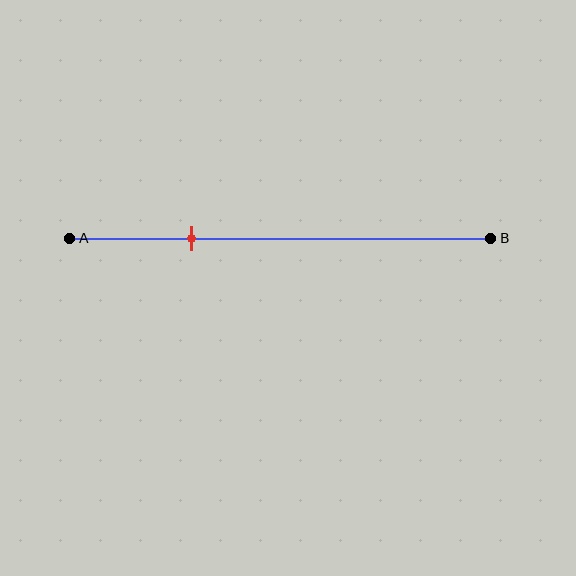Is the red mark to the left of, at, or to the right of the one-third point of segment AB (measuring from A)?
The red mark is to the left of the one-third point of segment AB.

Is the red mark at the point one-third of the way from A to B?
No, the mark is at about 30% from A, not at the 33% one-third point.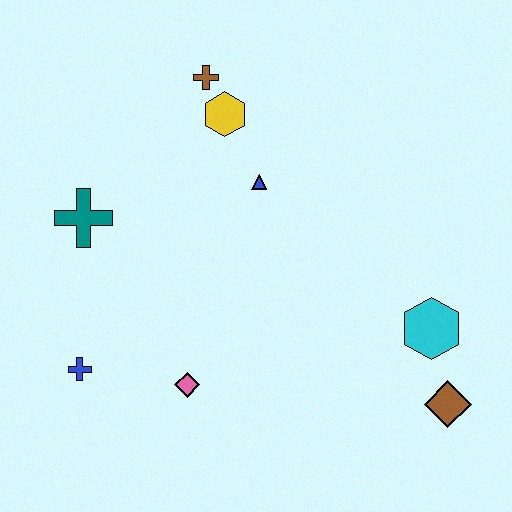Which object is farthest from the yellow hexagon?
The brown diamond is farthest from the yellow hexagon.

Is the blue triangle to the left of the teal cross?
No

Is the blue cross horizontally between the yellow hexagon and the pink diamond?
No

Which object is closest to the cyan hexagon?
The brown diamond is closest to the cyan hexagon.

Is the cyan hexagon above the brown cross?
No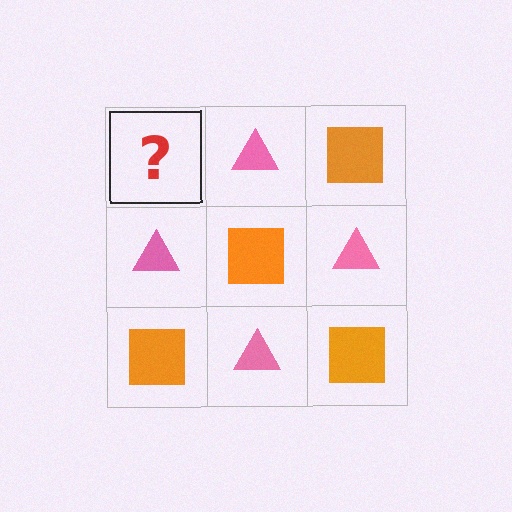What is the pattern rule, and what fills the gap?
The rule is that it alternates orange square and pink triangle in a checkerboard pattern. The gap should be filled with an orange square.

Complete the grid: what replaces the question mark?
The question mark should be replaced with an orange square.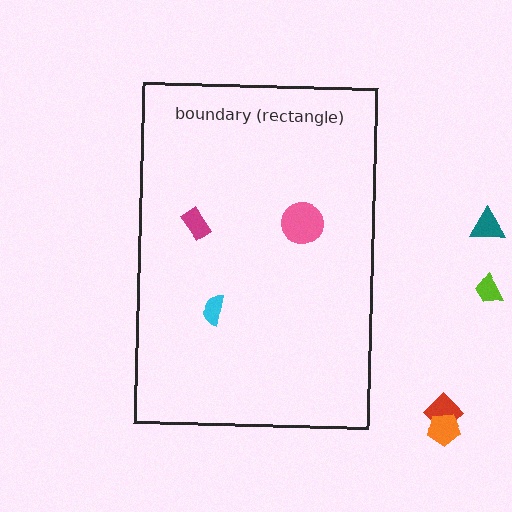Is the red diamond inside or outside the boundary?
Outside.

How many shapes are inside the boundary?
3 inside, 4 outside.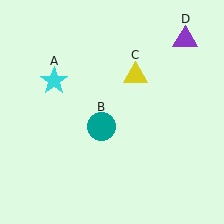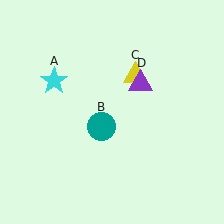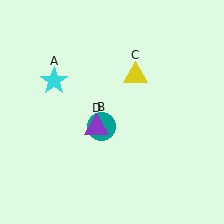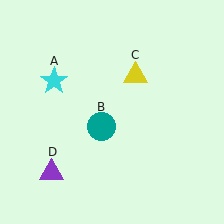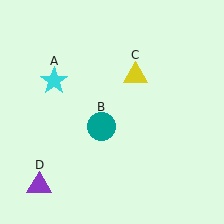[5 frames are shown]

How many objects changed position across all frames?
1 object changed position: purple triangle (object D).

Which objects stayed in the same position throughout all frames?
Cyan star (object A) and teal circle (object B) and yellow triangle (object C) remained stationary.